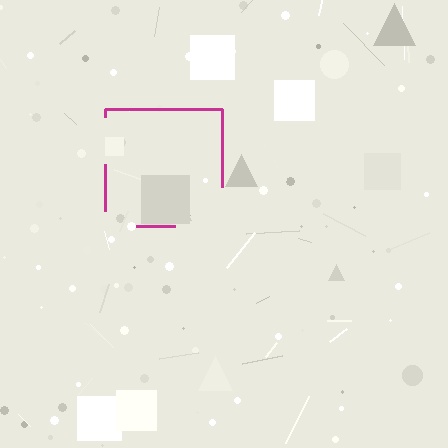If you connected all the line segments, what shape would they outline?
They would outline a square.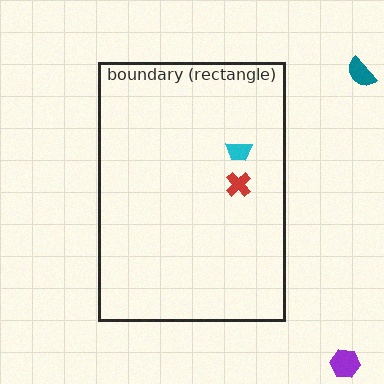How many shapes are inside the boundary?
2 inside, 2 outside.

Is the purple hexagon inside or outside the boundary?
Outside.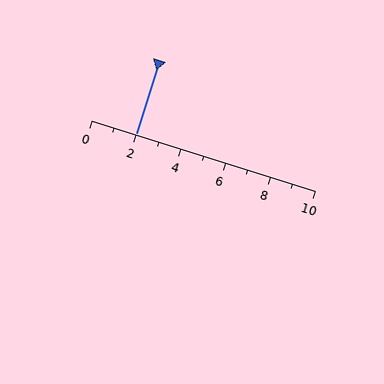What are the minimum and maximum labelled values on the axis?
The axis runs from 0 to 10.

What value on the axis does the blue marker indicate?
The marker indicates approximately 2.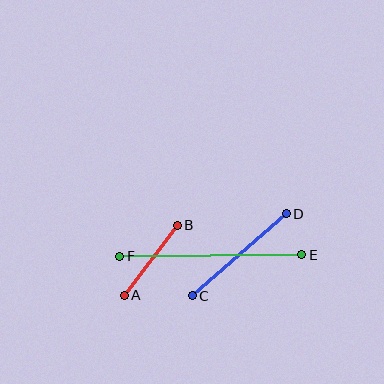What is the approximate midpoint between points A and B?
The midpoint is at approximately (151, 260) pixels.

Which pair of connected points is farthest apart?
Points E and F are farthest apart.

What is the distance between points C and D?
The distance is approximately 125 pixels.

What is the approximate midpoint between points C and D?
The midpoint is at approximately (239, 255) pixels.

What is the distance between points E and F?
The distance is approximately 182 pixels.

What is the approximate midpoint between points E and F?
The midpoint is at approximately (211, 256) pixels.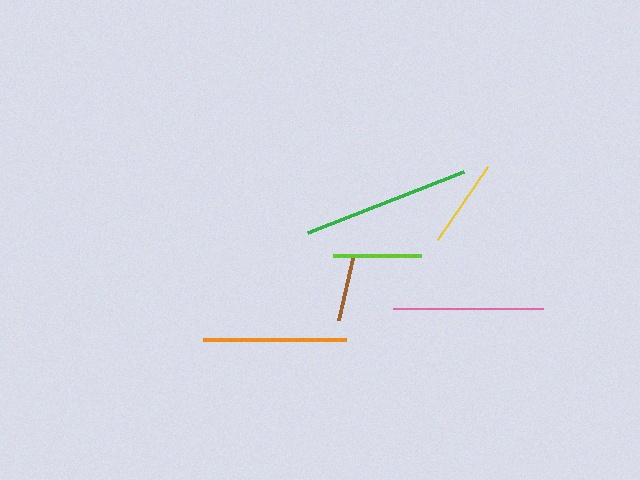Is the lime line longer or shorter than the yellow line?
The yellow line is longer than the lime line.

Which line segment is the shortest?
The brown line is the shortest at approximately 68 pixels.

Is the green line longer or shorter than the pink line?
The green line is longer than the pink line.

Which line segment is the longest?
The green line is the longest at approximately 168 pixels.